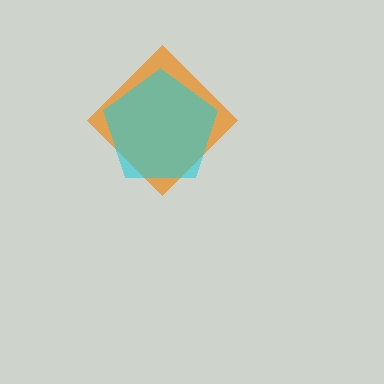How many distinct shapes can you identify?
There are 2 distinct shapes: an orange diamond, a cyan pentagon.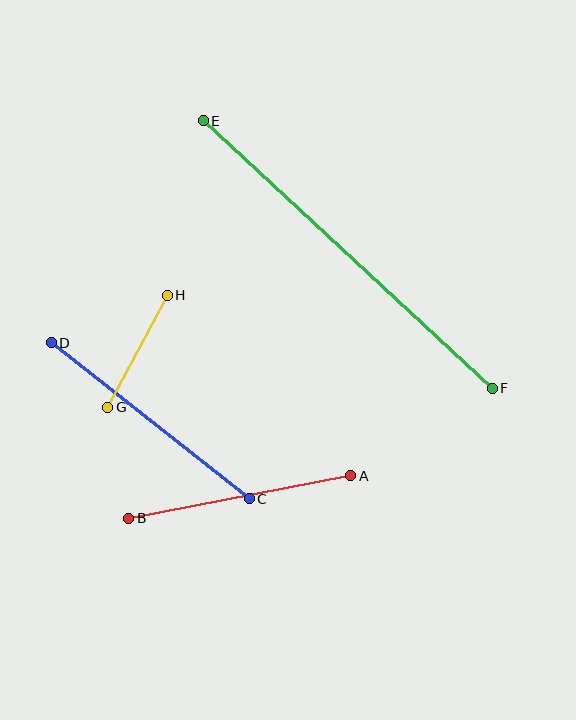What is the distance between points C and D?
The distance is approximately 252 pixels.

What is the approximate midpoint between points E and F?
The midpoint is at approximately (348, 254) pixels.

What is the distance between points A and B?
The distance is approximately 226 pixels.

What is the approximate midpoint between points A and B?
The midpoint is at approximately (240, 497) pixels.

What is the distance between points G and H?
The distance is approximately 127 pixels.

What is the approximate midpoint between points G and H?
The midpoint is at approximately (138, 351) pixels.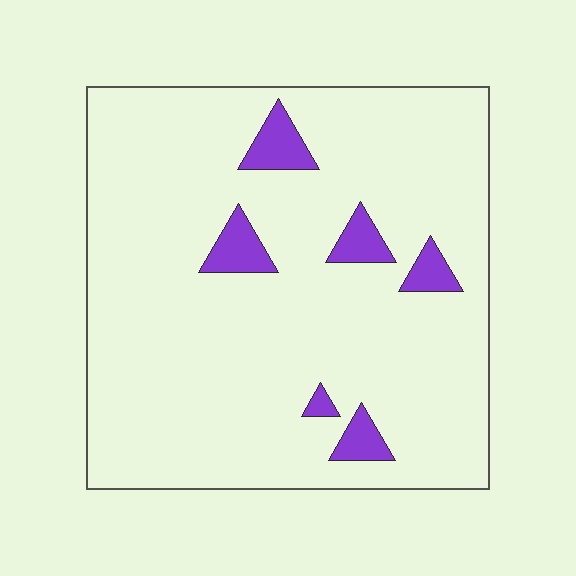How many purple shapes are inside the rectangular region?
6.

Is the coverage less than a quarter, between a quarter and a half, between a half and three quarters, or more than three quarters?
Less than a quarter.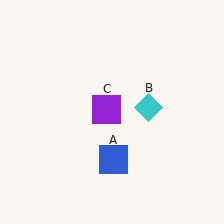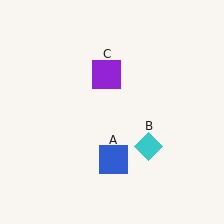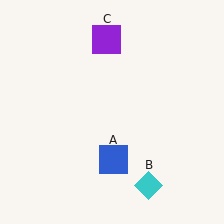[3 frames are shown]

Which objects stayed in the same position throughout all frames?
Blue square (object A) remained stationary.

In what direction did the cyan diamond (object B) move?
The cyan diamond (object B) moved down.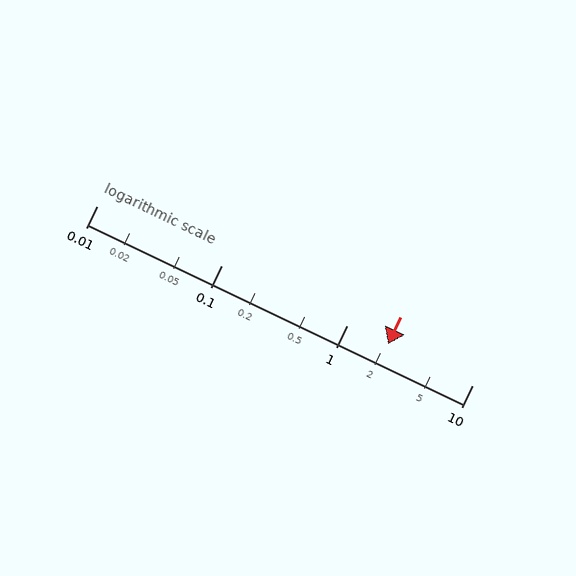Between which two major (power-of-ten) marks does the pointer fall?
The pointer is between 1 and 10.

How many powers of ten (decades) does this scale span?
The scale spans 3 decades, from 0.01 to 10.